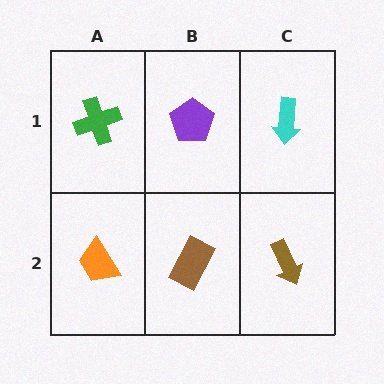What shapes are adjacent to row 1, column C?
A brown arrow (row 2, column C), a purple pentagon (row 1, column B).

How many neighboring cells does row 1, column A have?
2.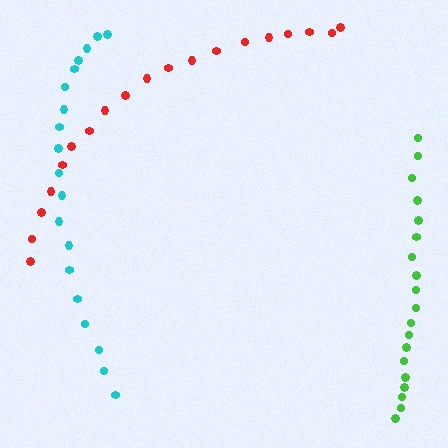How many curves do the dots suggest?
There are 3 distinct paths.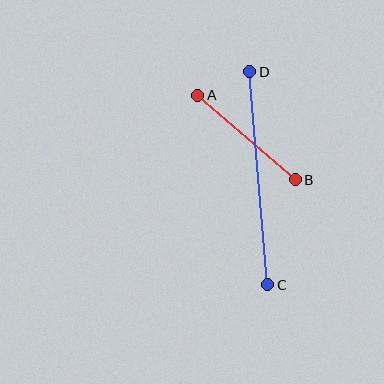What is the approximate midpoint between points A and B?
The midpoint is at approximately (247, 138) pixels.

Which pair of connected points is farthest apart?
Points C and D are farthest apart.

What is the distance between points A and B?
The distance is approximately 129 pixels.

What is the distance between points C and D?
The distance is approximately 214 pixels.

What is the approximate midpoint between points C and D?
The midpoint is at approximately (259, 178) pixels.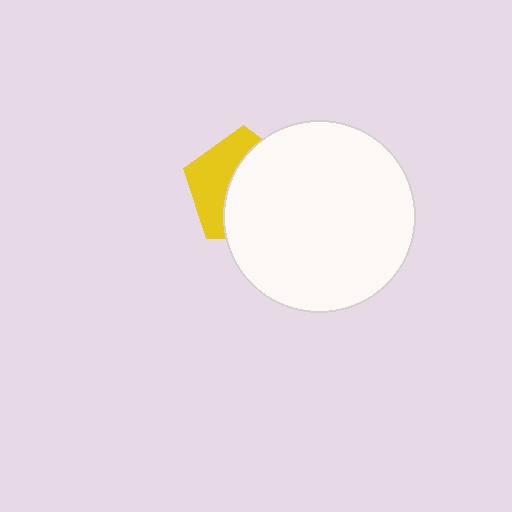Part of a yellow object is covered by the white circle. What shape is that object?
It is a pentagon.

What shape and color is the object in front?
The object in front is a white circle.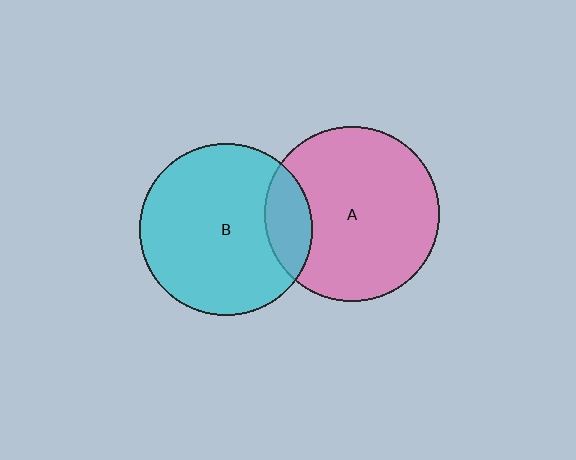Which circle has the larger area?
Circle A (pink).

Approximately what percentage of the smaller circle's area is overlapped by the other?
Approximately 15%.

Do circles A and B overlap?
Yes.